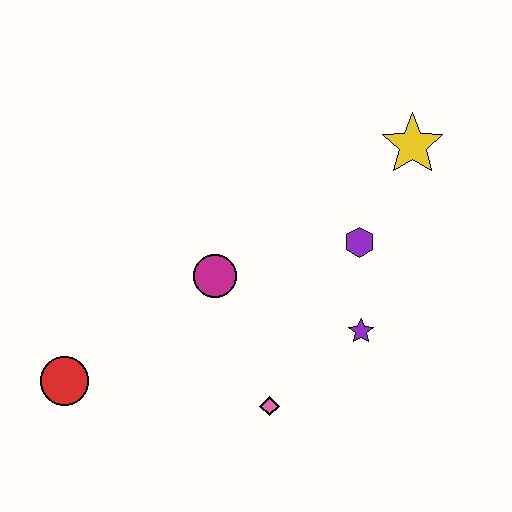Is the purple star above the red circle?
Yes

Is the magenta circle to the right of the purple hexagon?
No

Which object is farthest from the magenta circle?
The yellow star is farthest from the magenta circle.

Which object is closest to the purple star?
The purple hexagon is closest to the purple star.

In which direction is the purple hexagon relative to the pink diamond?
The purple hexagon is above the pink diamond.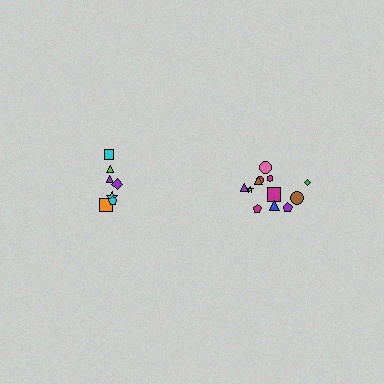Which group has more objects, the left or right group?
The right group.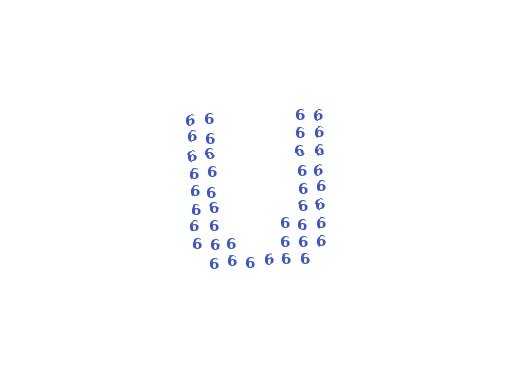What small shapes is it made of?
It is made of small digit 6's.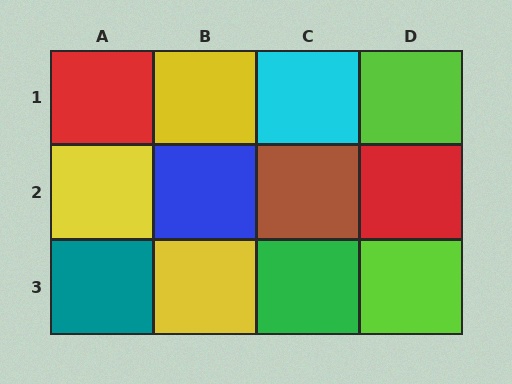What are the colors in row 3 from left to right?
Teal, yellow, green, lime.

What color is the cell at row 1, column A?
Red.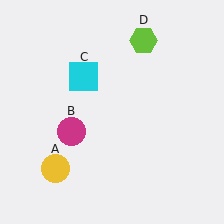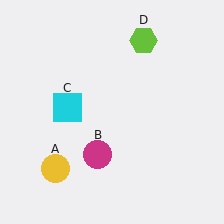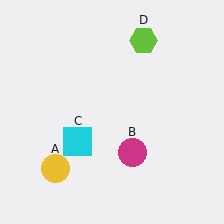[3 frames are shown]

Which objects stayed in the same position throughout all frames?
Yellow circle (object A) and lime hexagon (object D) remained stationary.